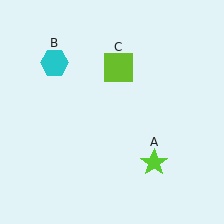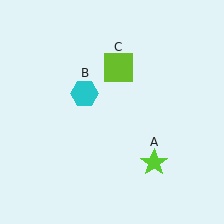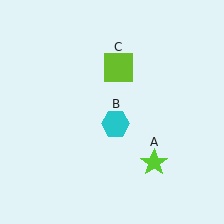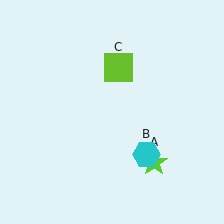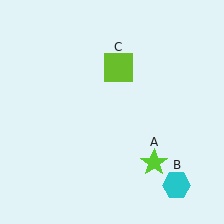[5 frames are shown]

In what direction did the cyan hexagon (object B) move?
The cyan hexagon (object B) moved down and to the right.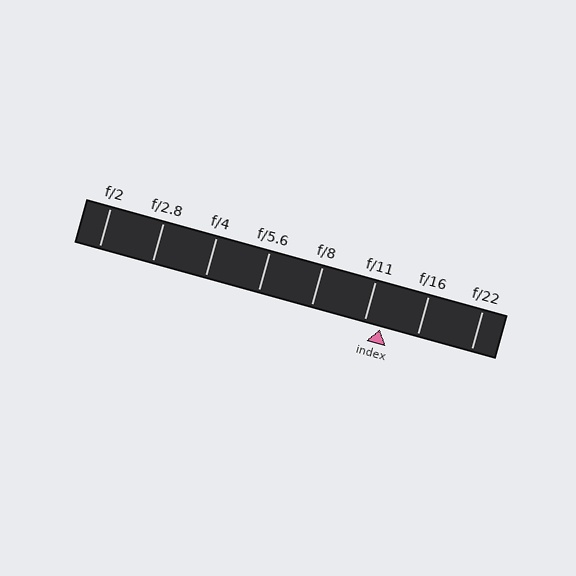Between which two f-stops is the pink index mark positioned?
The index mark is between f/11 and f/16.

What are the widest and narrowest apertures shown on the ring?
The widest aperture shown is f/2 and the narrowest is f/22.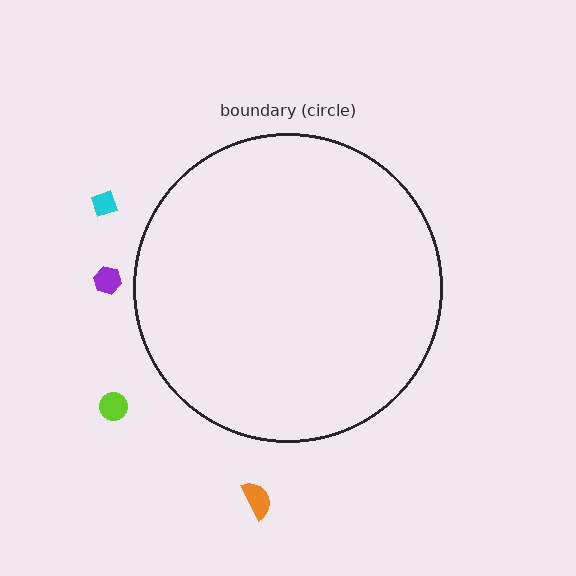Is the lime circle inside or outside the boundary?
Outside.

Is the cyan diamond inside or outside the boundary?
Outside.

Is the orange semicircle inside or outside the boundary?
Outside.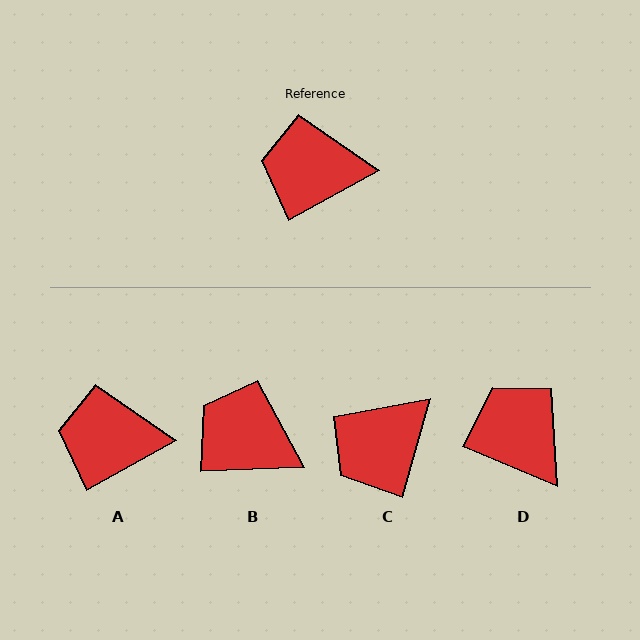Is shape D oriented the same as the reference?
No, it is off by about 52 degrees.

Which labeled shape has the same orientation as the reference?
A.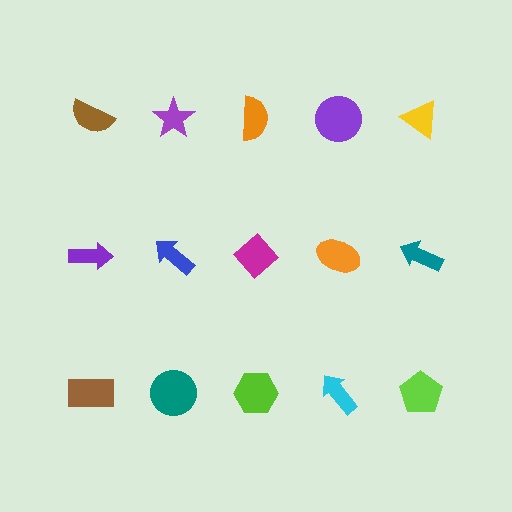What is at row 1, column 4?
A purple circle.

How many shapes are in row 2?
5 shapes.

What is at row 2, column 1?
A purple arrow.